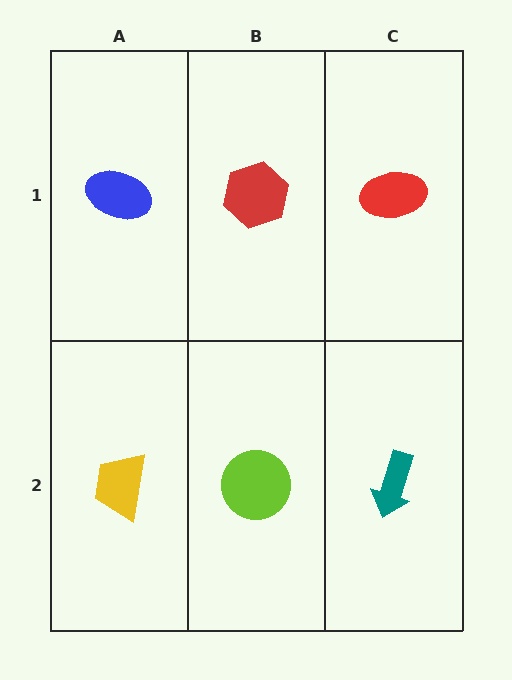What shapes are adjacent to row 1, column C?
A teal arrow (row 2, column C), a red hexagon (row 1, column B).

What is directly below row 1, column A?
A yellow trapezoid.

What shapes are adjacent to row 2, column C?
A red ellipse (row 1, column C), a lime circle (row 2, column B).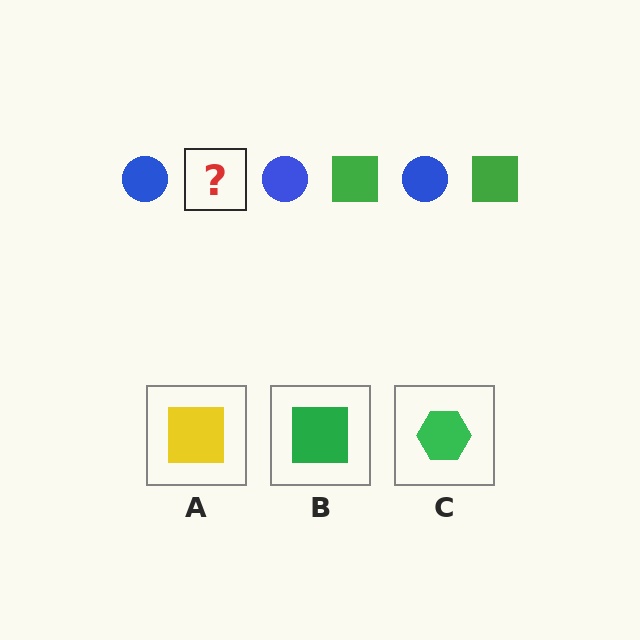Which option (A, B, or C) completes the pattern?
B.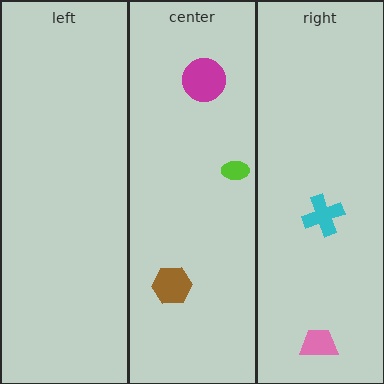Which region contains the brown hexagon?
The center region.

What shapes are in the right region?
The pink trapezoid, the cyan cross.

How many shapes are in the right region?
2.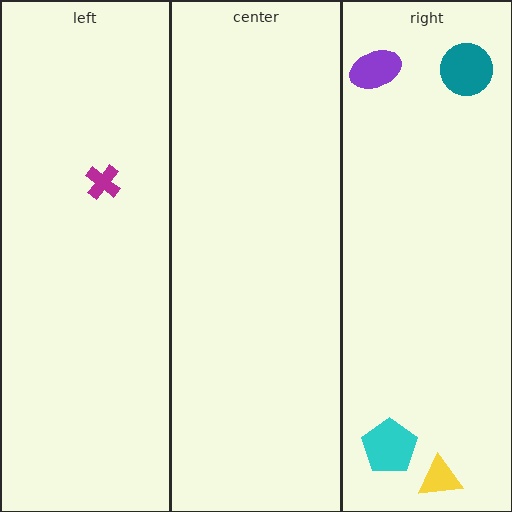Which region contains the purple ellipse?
The right region.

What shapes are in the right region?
The purple ellipse, the teal circle, the cyan pentagon, the yellow triangle.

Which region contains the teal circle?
The right region.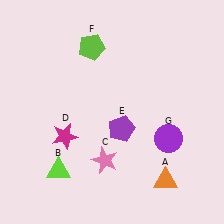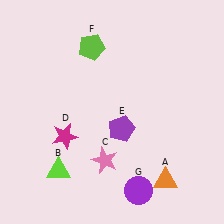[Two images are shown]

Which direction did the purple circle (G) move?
The purple circle (G) moved down.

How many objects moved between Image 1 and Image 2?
1 object moved between the two images.